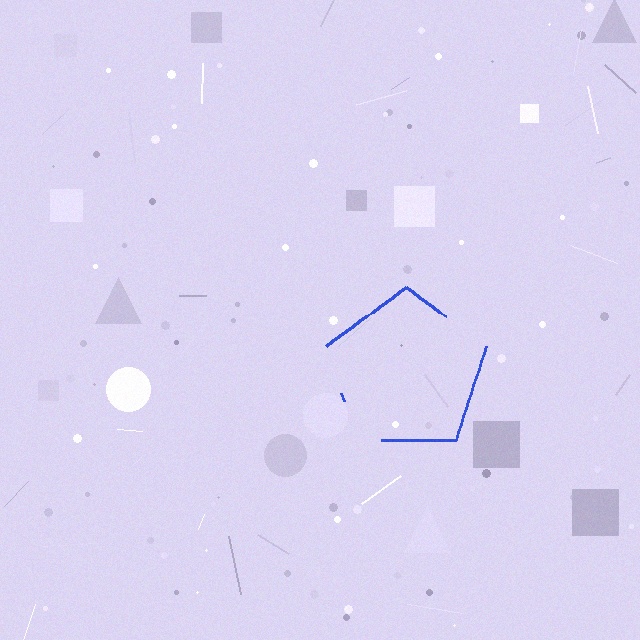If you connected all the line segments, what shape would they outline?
They would outline a pentagon.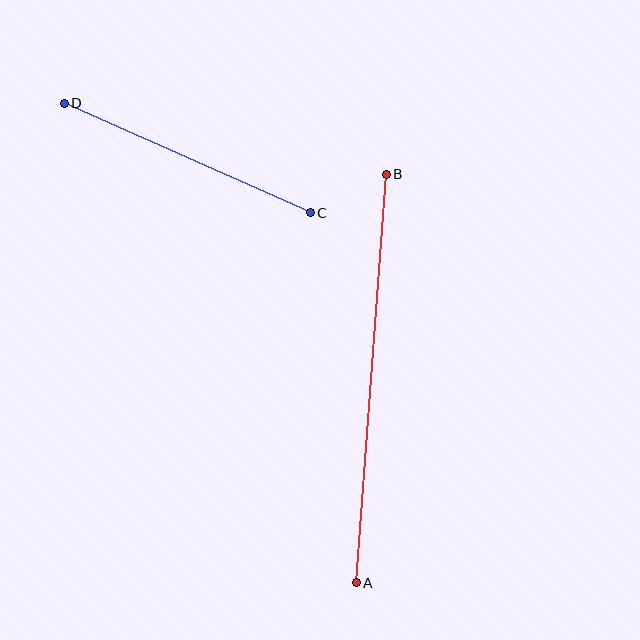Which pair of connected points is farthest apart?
Points A and B are farthest apart.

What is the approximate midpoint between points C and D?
The midpoint is at approximately (187, 158) pixels.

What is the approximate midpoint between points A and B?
The midpoint is at approximately (371, 379) pixels.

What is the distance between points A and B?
The distance is approximately 410 pixels.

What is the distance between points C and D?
The distance is approximately 270 pixels.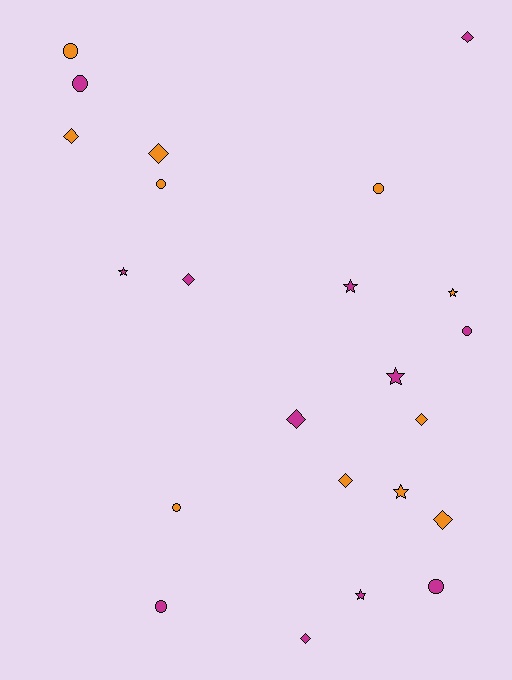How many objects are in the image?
There are 23 objects.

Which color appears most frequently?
Magenta, with 12 objects.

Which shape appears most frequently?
Diamond, with 9 objects.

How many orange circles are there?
There are 4 orange circles.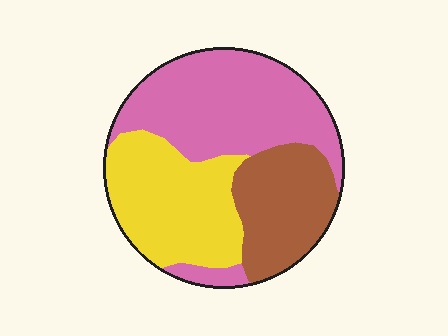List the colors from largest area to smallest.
From largest to smallest: pink, yellow, brown.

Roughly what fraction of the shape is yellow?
Yellow covers 32% of the shape.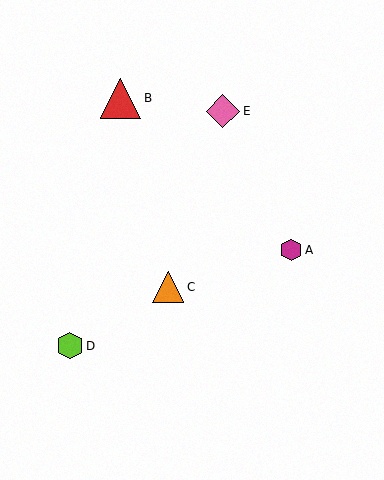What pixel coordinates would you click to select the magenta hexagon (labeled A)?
Click at (291, 250) to select the magenta hexagon A.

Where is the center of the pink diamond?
The center of the pink diamond is at (223, 111).